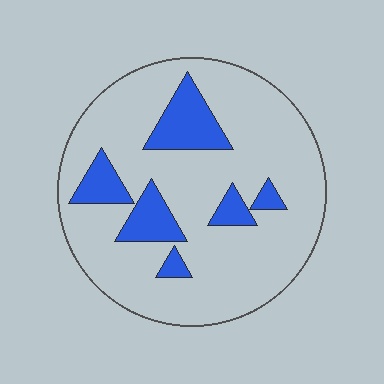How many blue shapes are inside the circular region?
6.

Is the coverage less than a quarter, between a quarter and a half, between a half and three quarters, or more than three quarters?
Less than a quarter.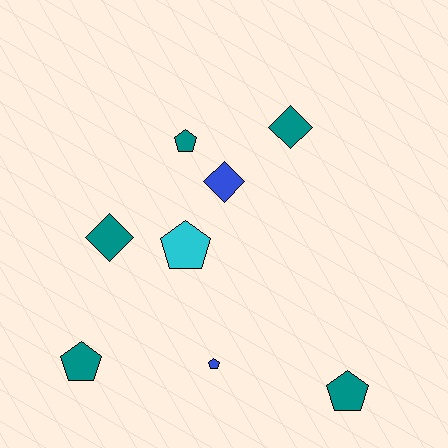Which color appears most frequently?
Teal, with 5 objects.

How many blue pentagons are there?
There is 1 blue pentagon.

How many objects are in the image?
There are 8 objects.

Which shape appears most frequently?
Pentagon, with 5 objects.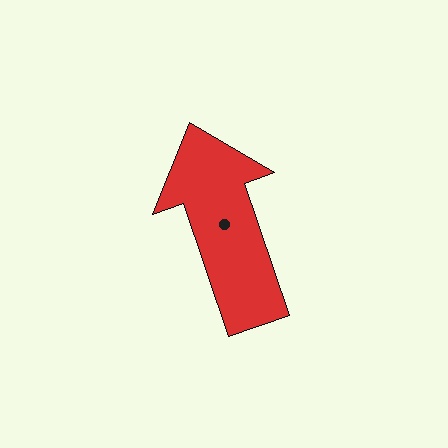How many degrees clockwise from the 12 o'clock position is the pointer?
Approximately 341 degrees.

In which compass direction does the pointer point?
North.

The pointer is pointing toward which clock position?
Roughly 11 o'clock.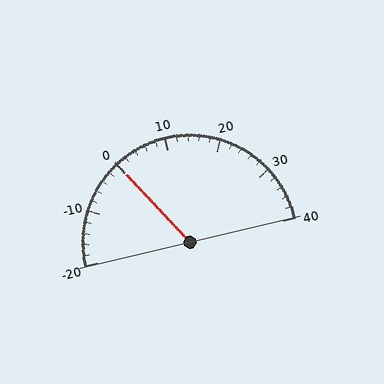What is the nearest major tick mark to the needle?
The nearest major tick mark is 0.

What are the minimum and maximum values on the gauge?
The gauge ranges from -20 to 40.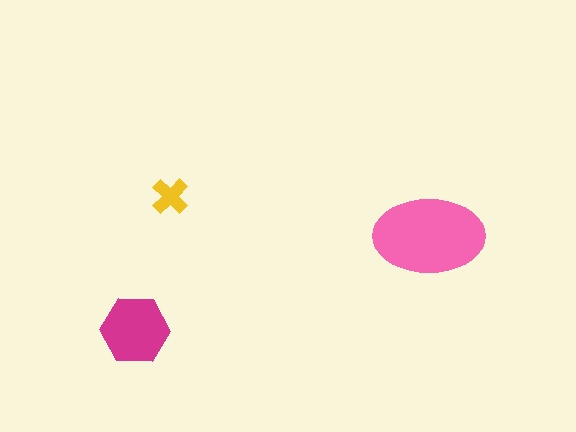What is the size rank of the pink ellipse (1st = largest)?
1st.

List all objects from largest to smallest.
The pink ellipse, the magenta hexagon, the yellow cross.